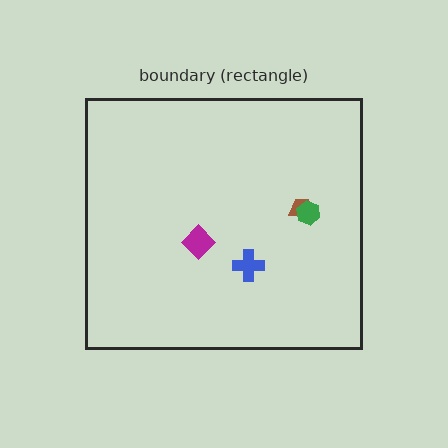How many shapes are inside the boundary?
4 inside, 0 outside.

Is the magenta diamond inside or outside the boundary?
Inside.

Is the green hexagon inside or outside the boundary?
Inside.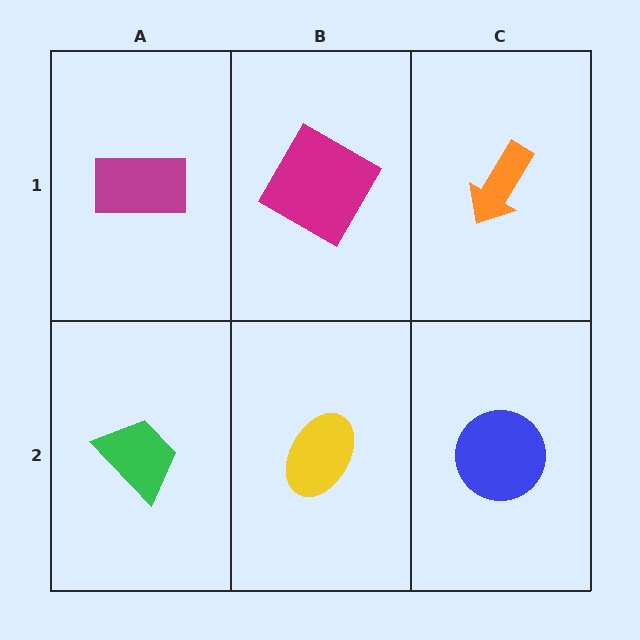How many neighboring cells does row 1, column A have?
2.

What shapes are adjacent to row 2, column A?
A magenta rectangle (row 1, column A), a yellow ellipse (row 2, column B).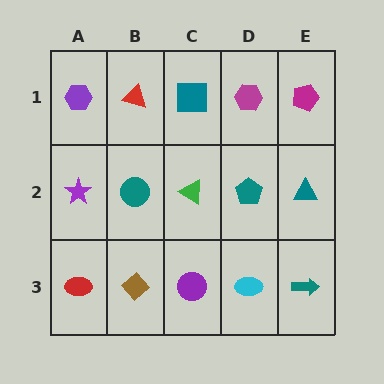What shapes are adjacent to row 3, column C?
A green triangle (row 2, column C), a brown diamond (row 3, column B), a cyan ellipse (row 3, column D).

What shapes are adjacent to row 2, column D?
A magenta hexagon (row 1, column D), a cyan ellipse (row 3, column D), a green triangle (row 2, column C), a teal triangle (row 2, column E).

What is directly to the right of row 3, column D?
A teal arrow.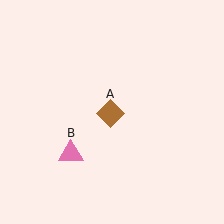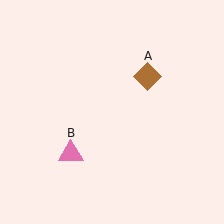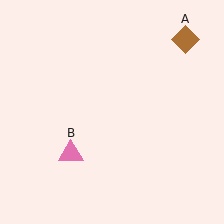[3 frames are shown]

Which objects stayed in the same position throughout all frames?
Pink triangle (object B) remained stationary.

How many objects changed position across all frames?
1 object changed position: brown diamond (object A).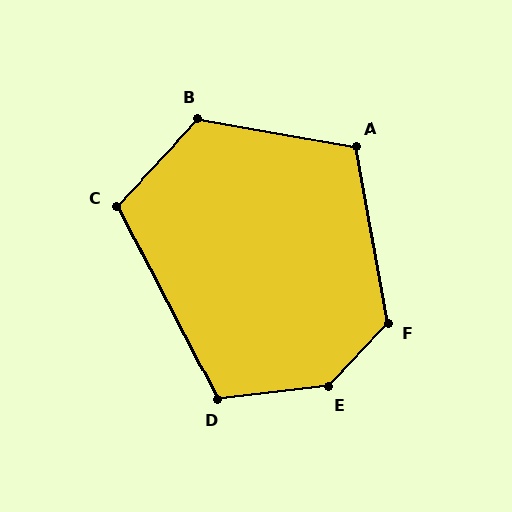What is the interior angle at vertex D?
Approximately 111 degrees (obtuse).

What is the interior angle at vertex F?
Approximately 126 degrees (obtuse).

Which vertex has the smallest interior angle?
C, at approximately 109 degrees.